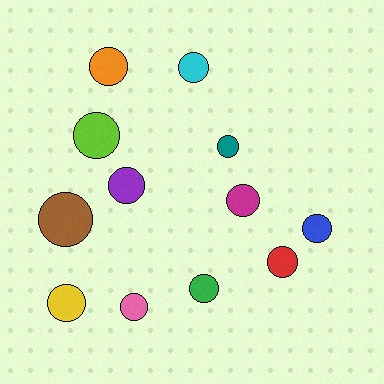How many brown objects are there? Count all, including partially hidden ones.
There is 1 brown object.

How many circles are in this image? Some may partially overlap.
There are 12 circles.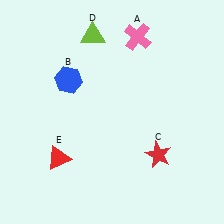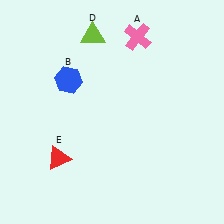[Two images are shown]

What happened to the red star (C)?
The red star (C) was removed in Image 2. It was in the bottom-right area of Image 1.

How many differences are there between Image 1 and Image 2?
There is 1 difference between the two images.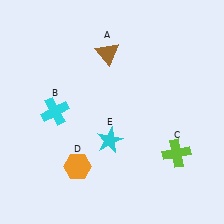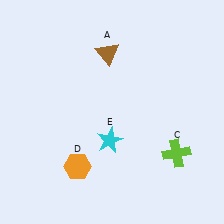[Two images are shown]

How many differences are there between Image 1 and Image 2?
There is 1 difference between the two images.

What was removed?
The cyan cross (B) was removed in Image 2.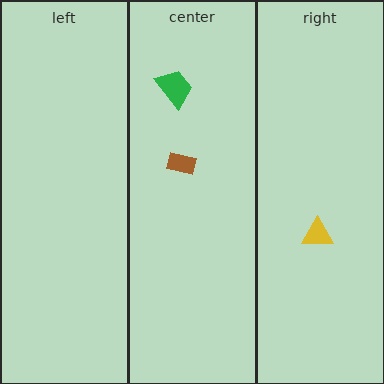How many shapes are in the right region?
1.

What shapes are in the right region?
The yellow triangle.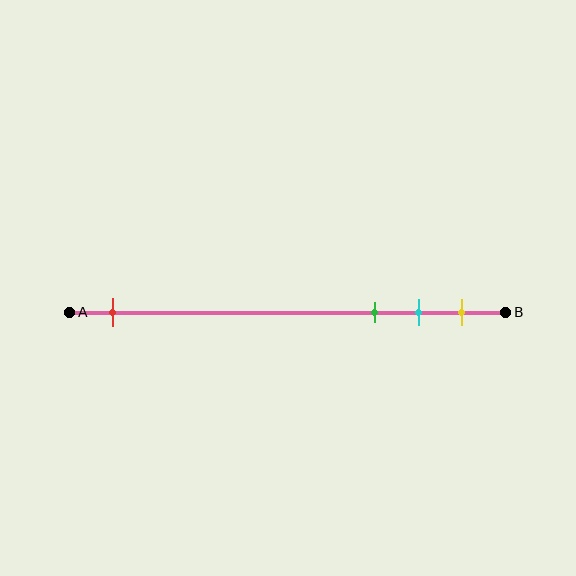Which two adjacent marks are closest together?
The cyan and yellow marks are the closest adjacent pair.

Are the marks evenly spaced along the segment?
No, the marks are not evenly spaced.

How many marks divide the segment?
There are 4 marks dividing the segment.